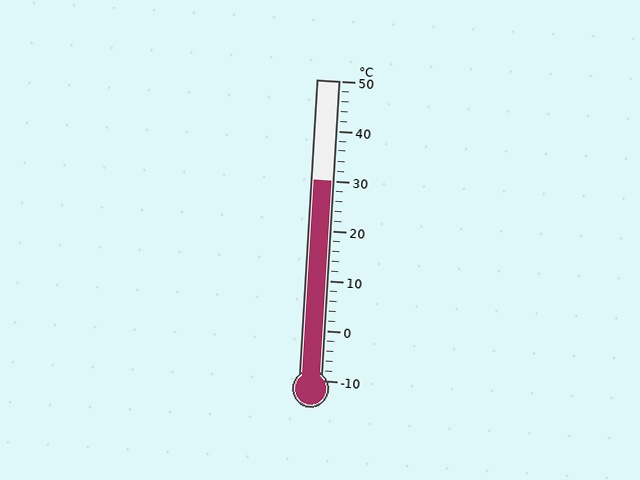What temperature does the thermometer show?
The thermometer shows approximately 30°C.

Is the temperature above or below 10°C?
The temperature is above 10°C.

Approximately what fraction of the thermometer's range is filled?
The thermometer is filled to approximately 65% of its range.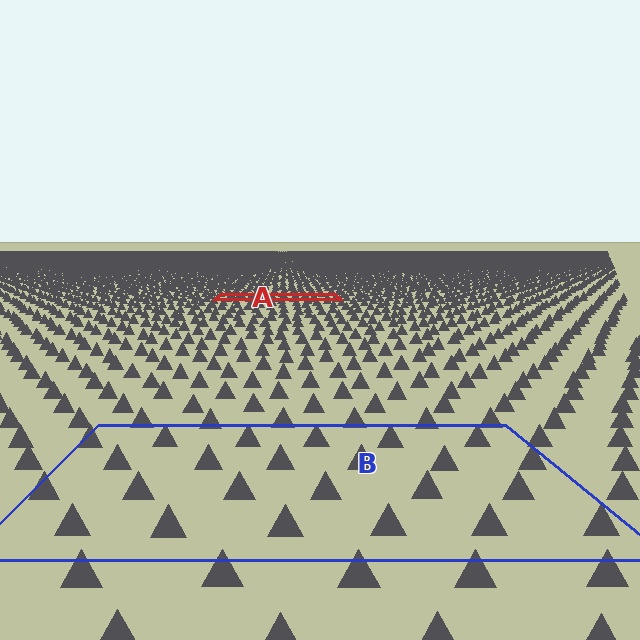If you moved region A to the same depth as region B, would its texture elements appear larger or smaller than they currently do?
They would appear larger. At a closer depth, the same texture elements are projected at a bigger on-screen size.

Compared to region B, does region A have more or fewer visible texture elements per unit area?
Region A has more texture elements per unit area — they are packed more densely because it is farther away.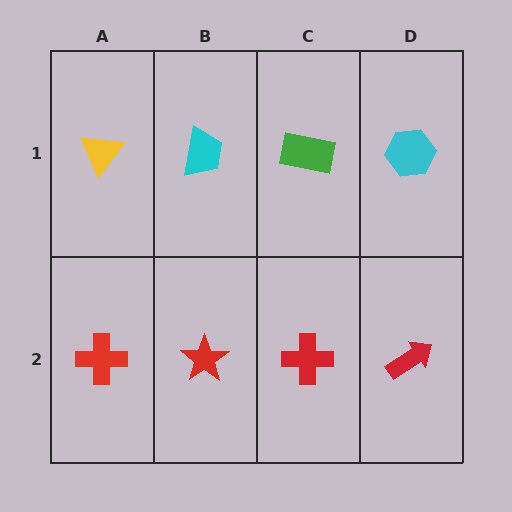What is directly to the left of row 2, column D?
A red cross.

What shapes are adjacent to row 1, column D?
A red arrow (row 2, column D), a green rectangle (row 1, column C).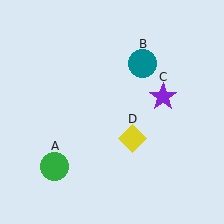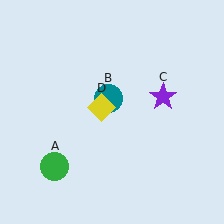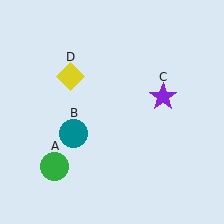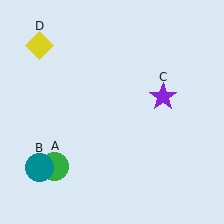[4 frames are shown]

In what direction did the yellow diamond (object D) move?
The yellow diamond (object D) moved up and to the left.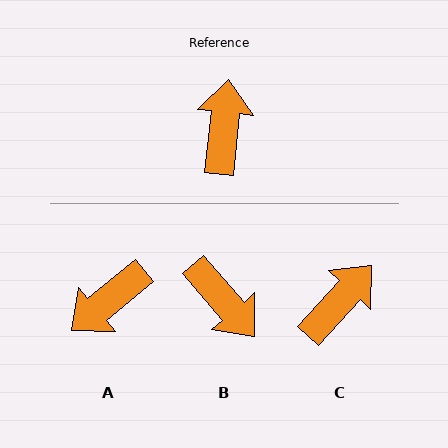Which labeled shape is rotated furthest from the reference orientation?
A, about 135 degrees away.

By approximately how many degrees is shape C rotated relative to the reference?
Approximately 36 degrees clockwise.